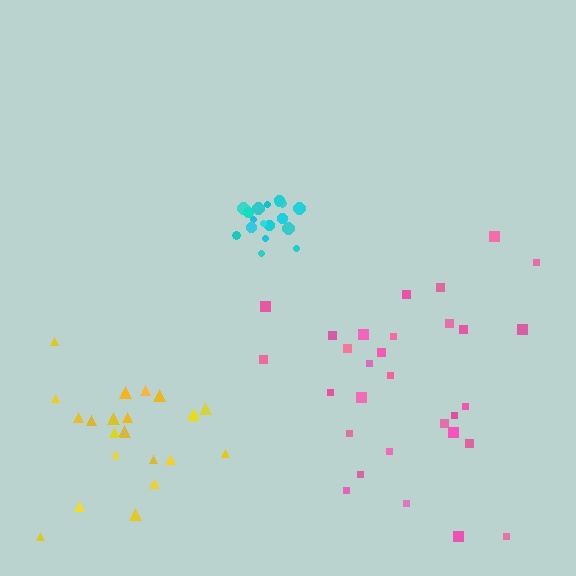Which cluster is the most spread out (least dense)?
Pink.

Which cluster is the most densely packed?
Cyan.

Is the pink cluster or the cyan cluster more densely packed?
Cyan.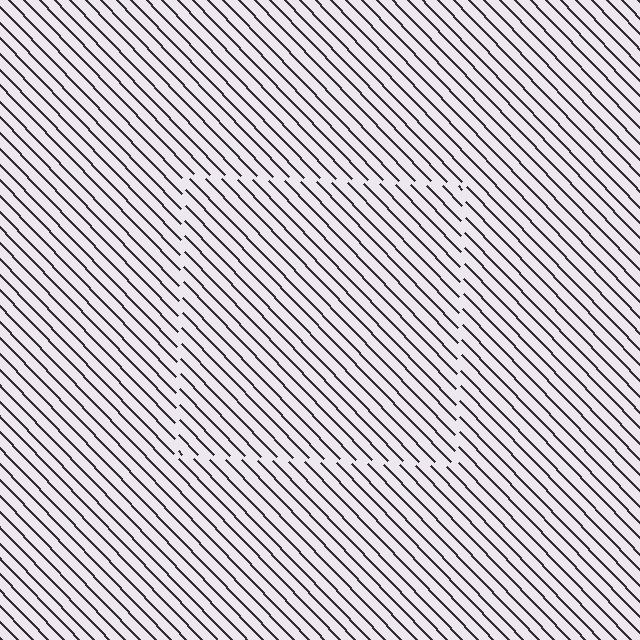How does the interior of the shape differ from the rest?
The interior of the shape contains the same grating, shifted by half a period — the contour is defined by the phase discontinuity where line-ends from the inner and outer gratings abut.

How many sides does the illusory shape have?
4 sides — the line-ends trace a square.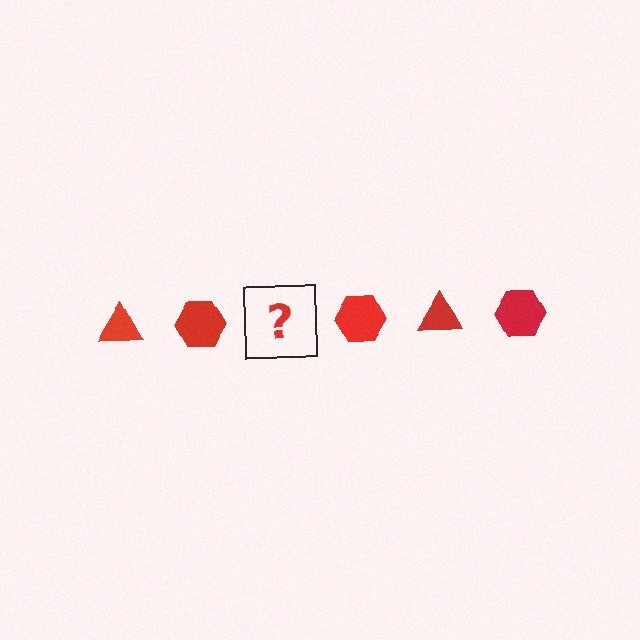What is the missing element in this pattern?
The missing element is a red triangle.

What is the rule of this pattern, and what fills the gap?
The rule is that the pattern cycles through triangle, hexagon shapes in red. The gap should be filled with a red triangle.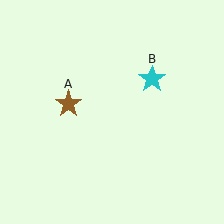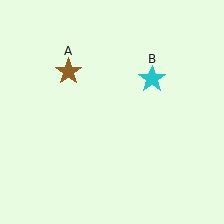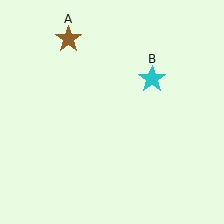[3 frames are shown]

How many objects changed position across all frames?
1 object changed position: brown star (object A).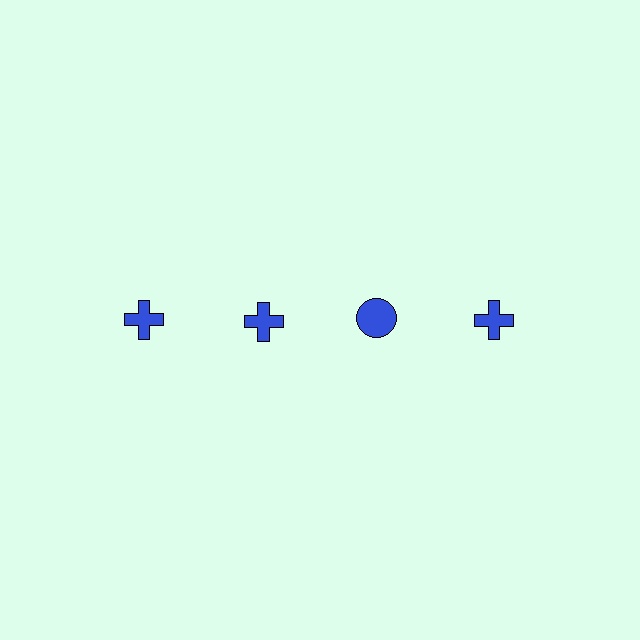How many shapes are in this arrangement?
There are 4 shapes arranged in a grid pattern.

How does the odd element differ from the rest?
It has a different shape: circle instead of cross.